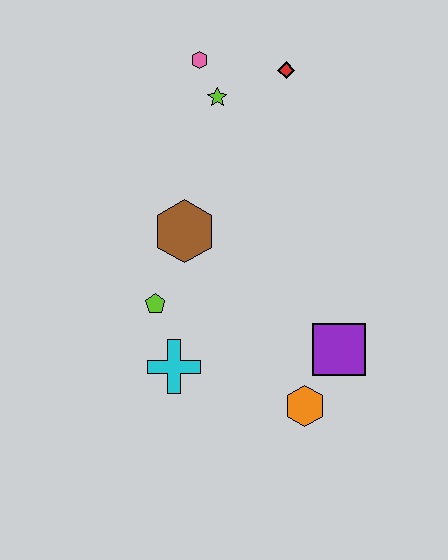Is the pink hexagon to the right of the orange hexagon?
No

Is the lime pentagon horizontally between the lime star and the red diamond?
No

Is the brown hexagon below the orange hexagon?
No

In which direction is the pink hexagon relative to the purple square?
The pink hexagon is above the purple square.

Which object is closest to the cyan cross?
The lime pentagon is closest to the cyan cross.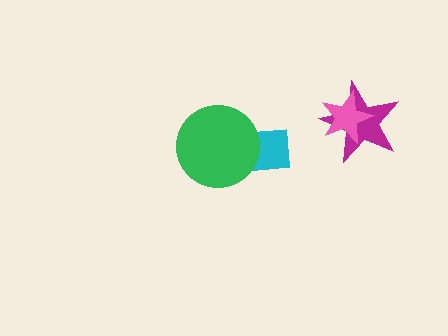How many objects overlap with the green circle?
1 object overlaps with the green circle.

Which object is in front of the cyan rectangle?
The green circle is in front of the cyan rectangle.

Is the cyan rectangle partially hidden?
Yes, it is partially covered by another shape.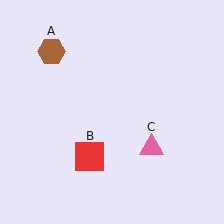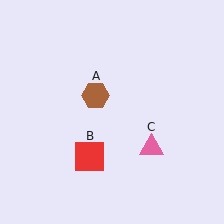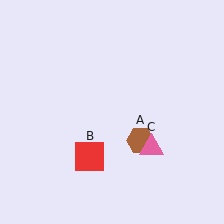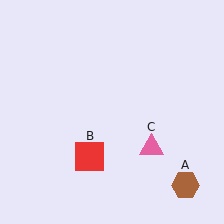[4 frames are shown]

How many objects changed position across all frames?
1 object changed position: brown hexagon (object A).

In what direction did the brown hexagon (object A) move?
The brown hexagon (object A) moved down and to the right.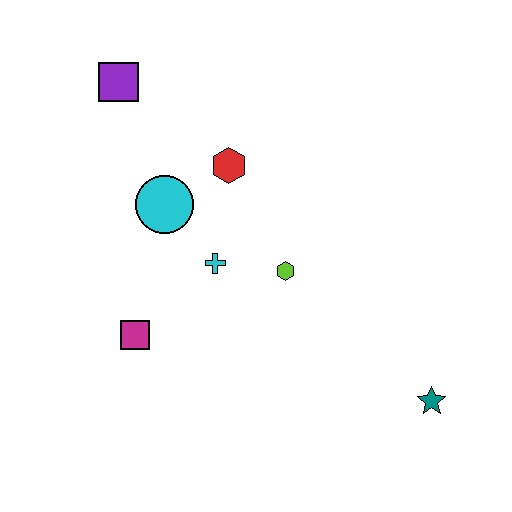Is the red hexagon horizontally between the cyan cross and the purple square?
No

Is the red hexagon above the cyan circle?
Yes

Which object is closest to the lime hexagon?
The cyan cross is closest to the lime hexagon.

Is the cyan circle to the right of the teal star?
No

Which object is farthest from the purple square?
The teal star is farthest from the purple square.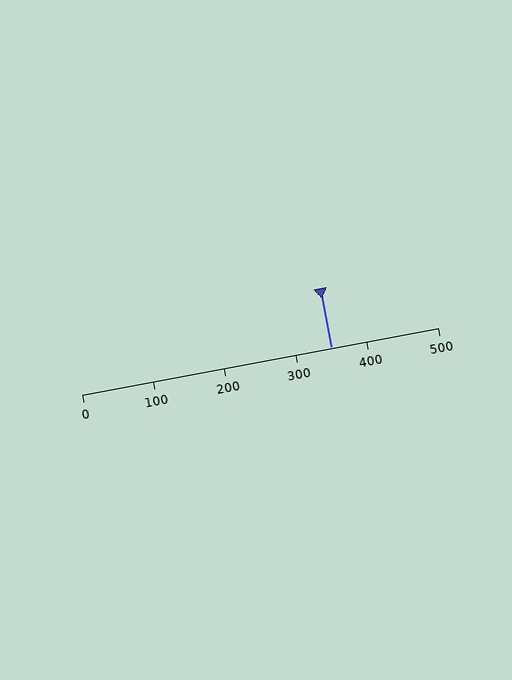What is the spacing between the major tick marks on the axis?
The major ticks are spaced 100 apart.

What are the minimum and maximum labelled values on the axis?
The axis runs from 0 to 500.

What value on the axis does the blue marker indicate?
The marker indicates approximately 350.